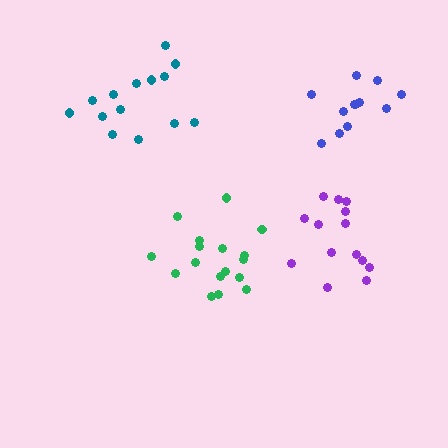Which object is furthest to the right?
The blue cluster is rightmost.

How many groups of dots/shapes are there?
There are 4 groups.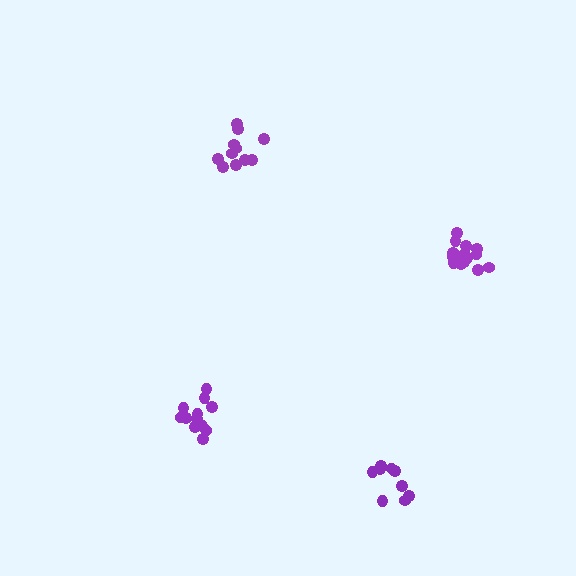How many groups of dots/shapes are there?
There are 4 groups.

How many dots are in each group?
Group 1: 12 dots, Group 2: 12 dots, Group 3: 15 dots, Group 4: 9 dots (48 total).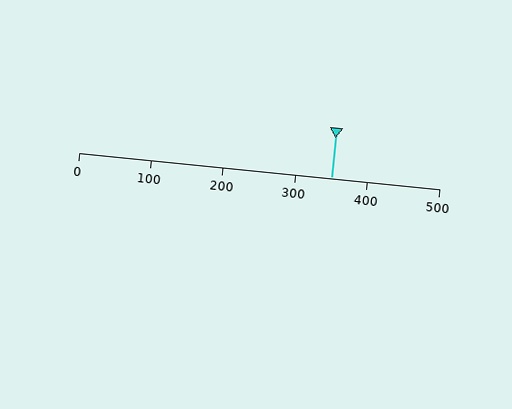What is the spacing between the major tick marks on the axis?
The major ticks are spaced 100 apart.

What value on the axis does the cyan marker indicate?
The marker indicates approximately 350.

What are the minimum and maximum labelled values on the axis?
The axis runs from 0 to 500.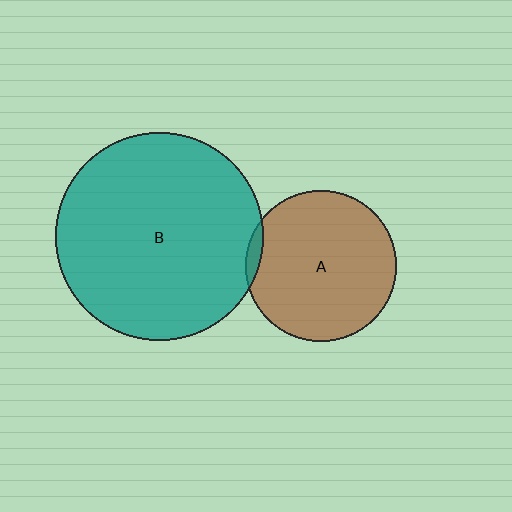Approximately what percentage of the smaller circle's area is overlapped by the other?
Approximately 5%.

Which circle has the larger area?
Circle B (teal).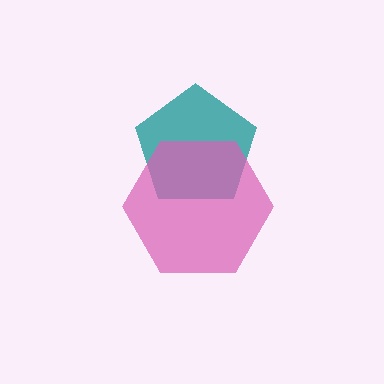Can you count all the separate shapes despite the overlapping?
Yes, there are 2 separate shapes.